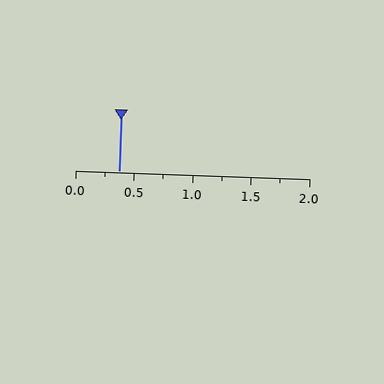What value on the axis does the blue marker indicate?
The marker indicates approximately 0.38.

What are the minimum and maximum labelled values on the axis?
The axis runs from 0.0 to 2.0.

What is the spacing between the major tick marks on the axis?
The major ticks are spaced 0.5 apart.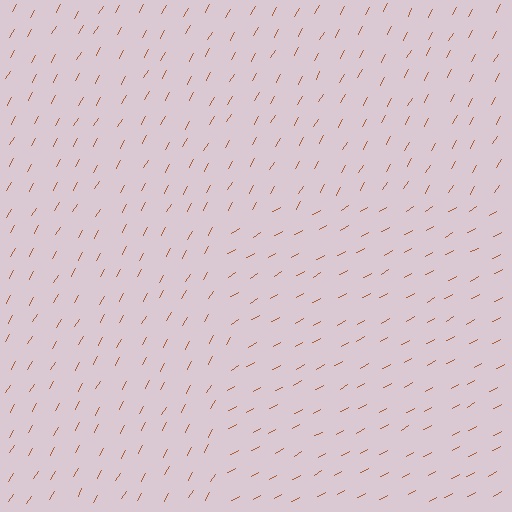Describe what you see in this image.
The image is filled with small brown line segments. A rectangle region in the image has lines oriented differently from the surrounding lines, creating a visible texture boundary.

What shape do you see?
I see a rectangle.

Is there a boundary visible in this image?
Yes, there is a texture boundary formed by a change in line orientation.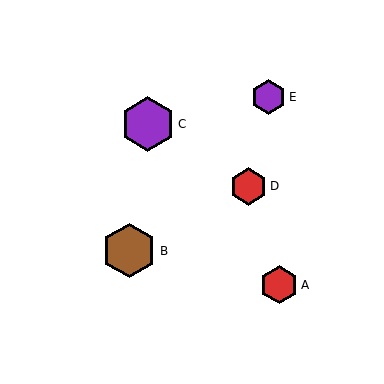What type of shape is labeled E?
Shape E is a purple hexagon.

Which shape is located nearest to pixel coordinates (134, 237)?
The brown hexagon (labeled B) at (129, 251) is nearest to that location.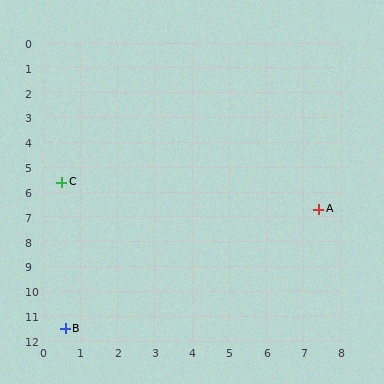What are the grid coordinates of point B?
Point B is at approximately (0.6, 11.5).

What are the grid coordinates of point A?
Point A is at approximately (7.4, 6.7).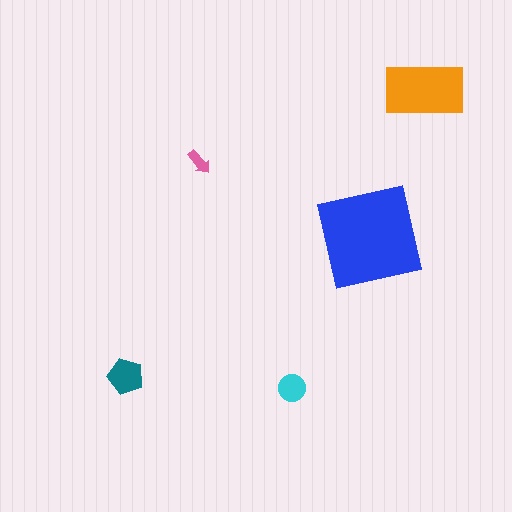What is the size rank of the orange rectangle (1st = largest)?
2nd.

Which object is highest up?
The orange rectangle is topmost.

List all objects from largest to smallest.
The blue square, the orange rectangle, the teal pentagon, the cyan circle, the pink arrow.